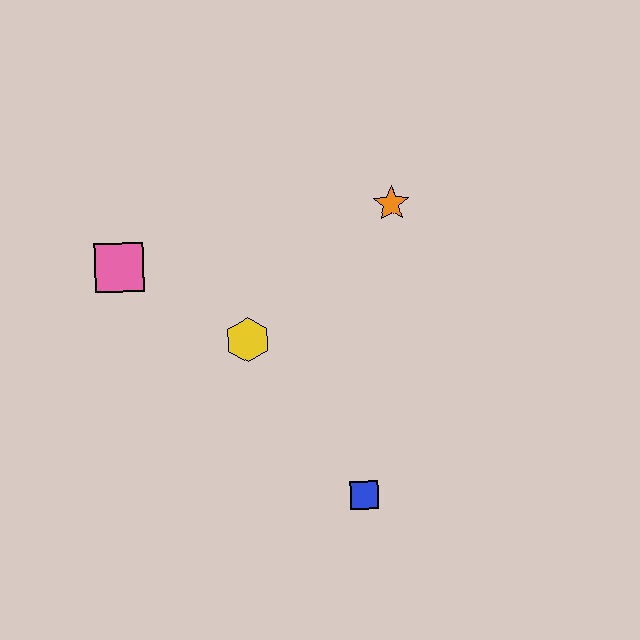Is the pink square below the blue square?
No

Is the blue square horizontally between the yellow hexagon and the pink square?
No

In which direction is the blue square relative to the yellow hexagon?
The blue square is below the yellow hexagon.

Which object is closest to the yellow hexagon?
The pink square is closest to the yellow hexagon.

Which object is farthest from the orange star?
The blue square is farthest from the orange star.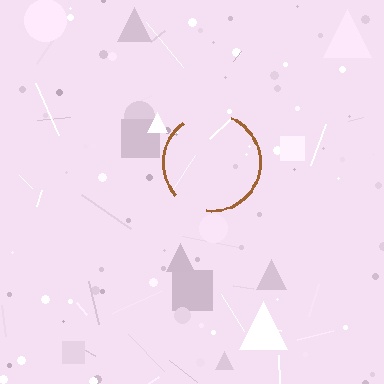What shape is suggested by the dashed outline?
The dashed outline suggests a circle.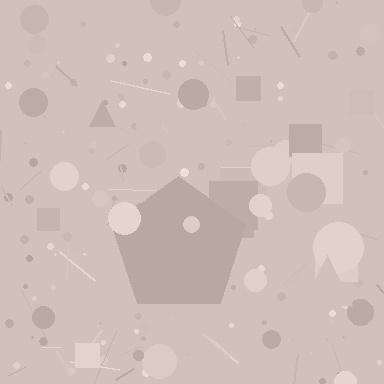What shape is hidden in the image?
A pentagon is hidden in the image.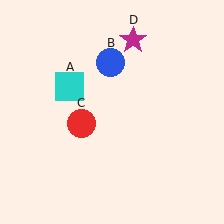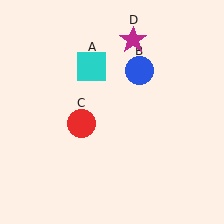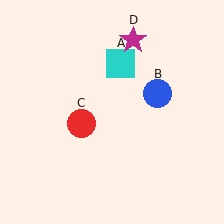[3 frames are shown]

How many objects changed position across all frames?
2 objects changed position: cyan square (object A), blue circle (object B).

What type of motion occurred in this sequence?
The cyan square (object A), blue circle (object B) rotated clockwise around the center of the scene.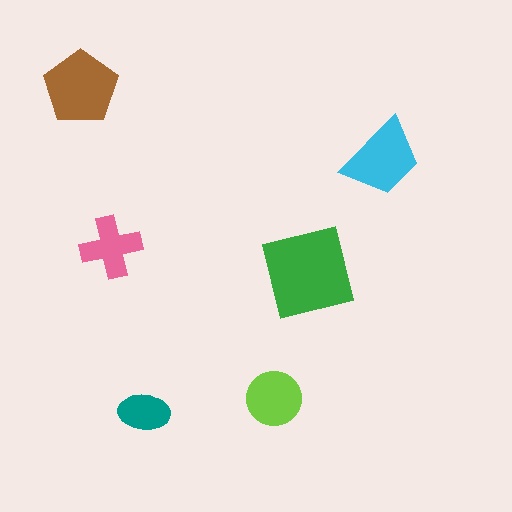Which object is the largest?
The green square.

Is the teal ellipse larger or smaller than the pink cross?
Smaller.